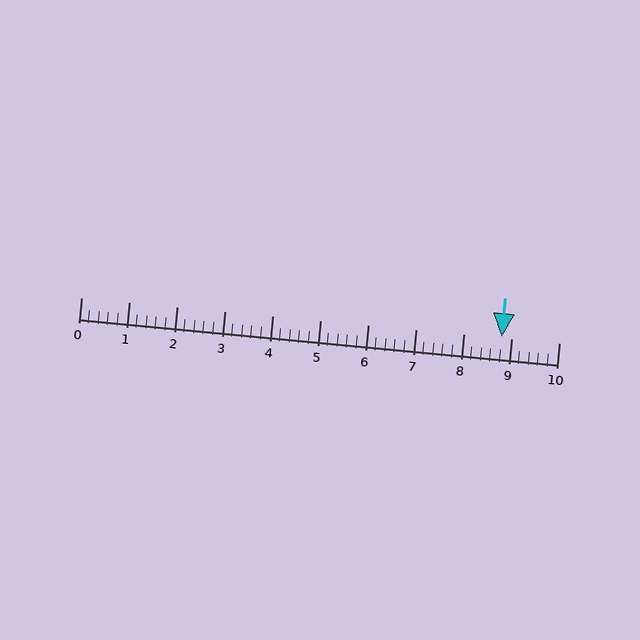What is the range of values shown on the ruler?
The ruler shows values from 0 to 10.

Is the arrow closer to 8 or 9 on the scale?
The arrow is closer to 9.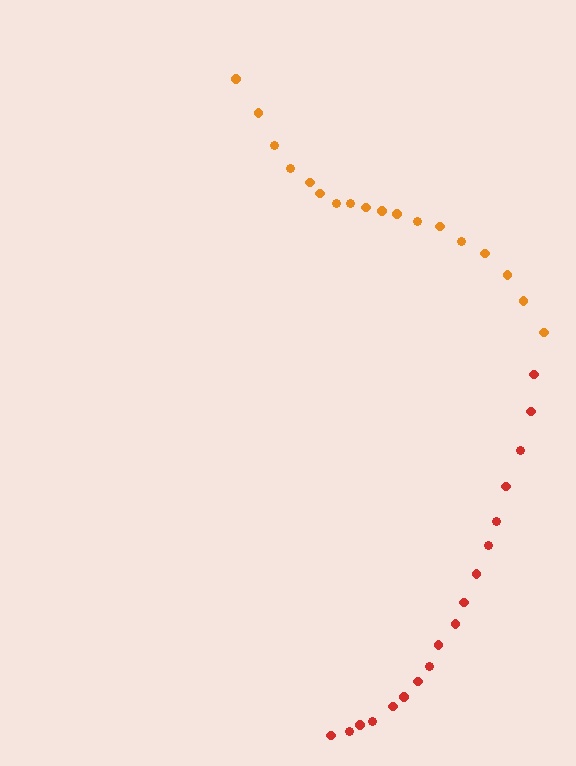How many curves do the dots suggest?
There are 2 distinct paths.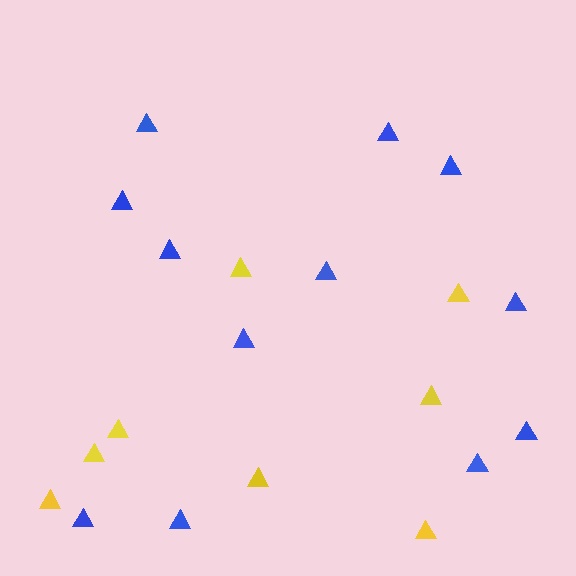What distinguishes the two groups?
There are 2 groups: one group of yellow triangles (8) and one group of blue triangles (12).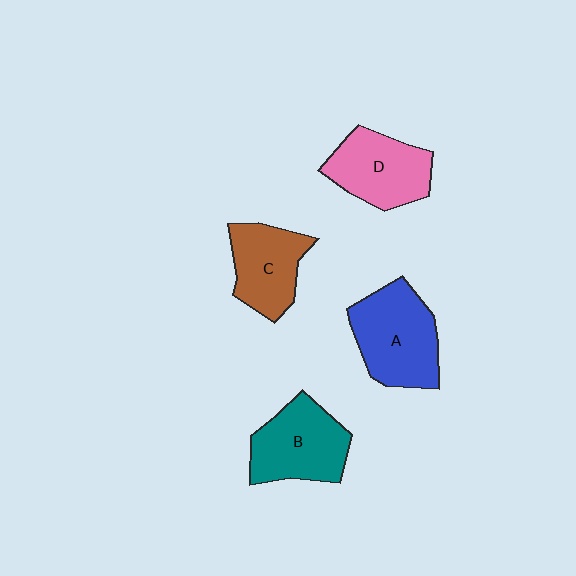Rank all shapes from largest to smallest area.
From largest to smallest: A (blue), B (teal), D (pink), C (brown).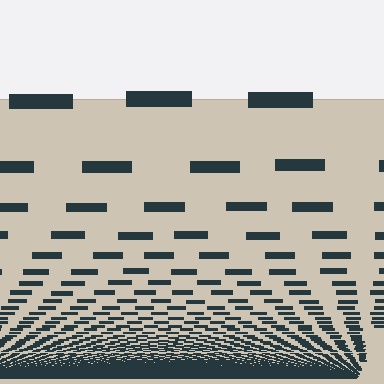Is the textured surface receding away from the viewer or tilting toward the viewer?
The surface appears to tilt toward the viewer. Texture elements get larger and sparser toward the top.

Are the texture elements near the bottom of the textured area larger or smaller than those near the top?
Smaller. The gradient is inverted — elements near the bottom are smaller and denser.